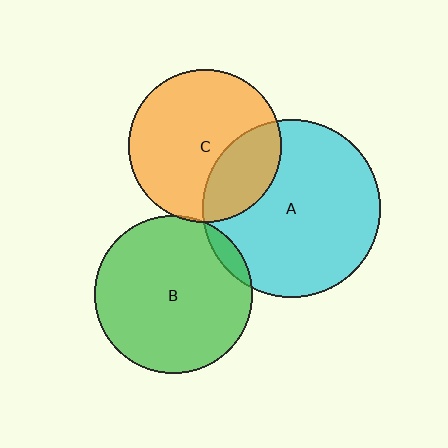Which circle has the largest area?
Circle A (cyan).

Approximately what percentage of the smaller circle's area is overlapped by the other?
Approximately 5%.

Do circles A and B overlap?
Yes.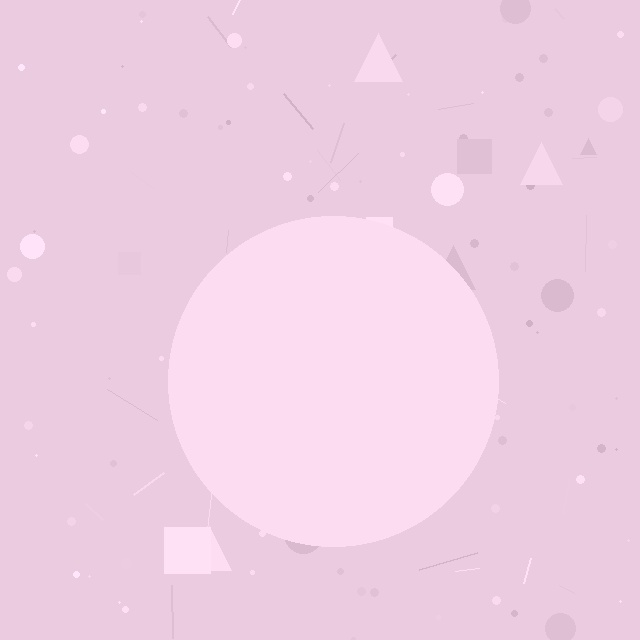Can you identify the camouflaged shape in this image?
The camouflaged shape is a circle.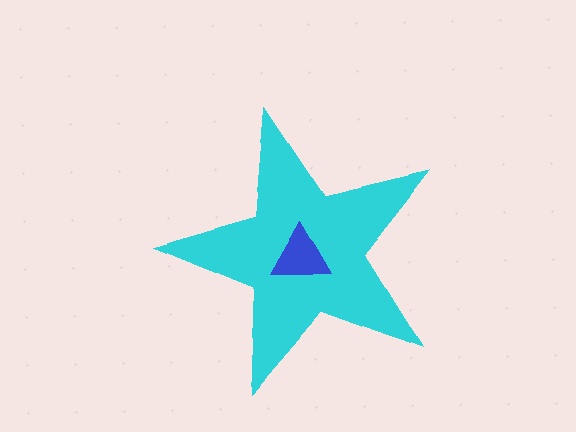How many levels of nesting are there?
2.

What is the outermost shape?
The cyan star.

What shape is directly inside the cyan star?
The blue triangle.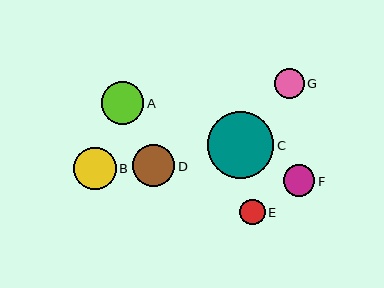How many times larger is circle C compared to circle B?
Circle C is approximately 1.6 times the size of circle B.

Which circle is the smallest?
Circle E is the smallest with a size of approximately 26 pixels.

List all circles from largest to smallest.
From largest to smallest: C, A, D, B, F, G, E.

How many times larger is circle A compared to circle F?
Circle A is approximately 1.4 times the size of circle F.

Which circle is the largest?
Circle C is the largest with a size of approximately 66 pixels.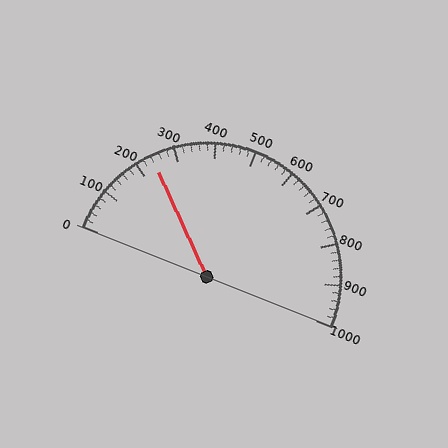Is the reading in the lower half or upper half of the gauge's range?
The reading is in the lower half of the range (0 to 1000).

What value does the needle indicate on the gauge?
The needle indicates approximately 240.